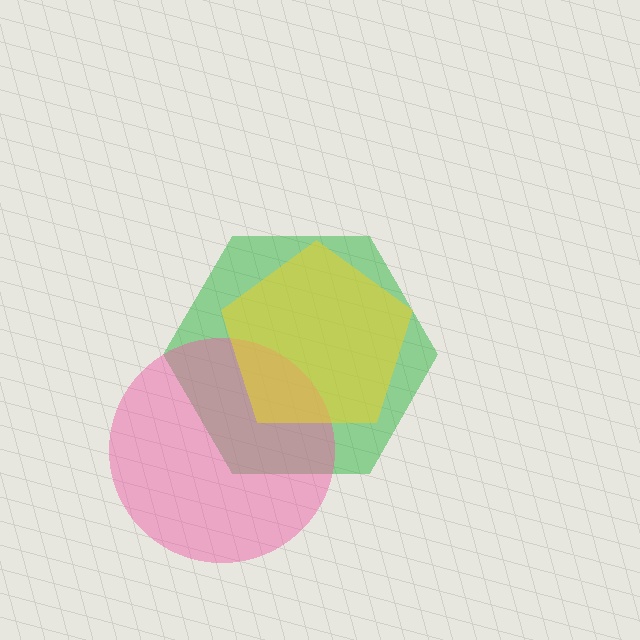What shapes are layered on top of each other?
The layered shapes are: a green hexagon, a pink circle, a yellow pentagon.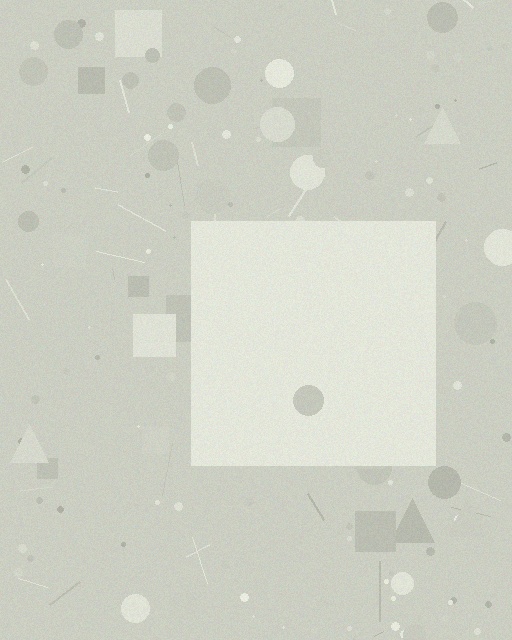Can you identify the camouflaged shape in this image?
The camouflaged shape is a square.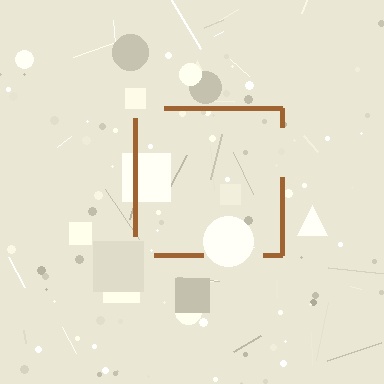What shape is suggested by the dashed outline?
The dashed outline suggests a square.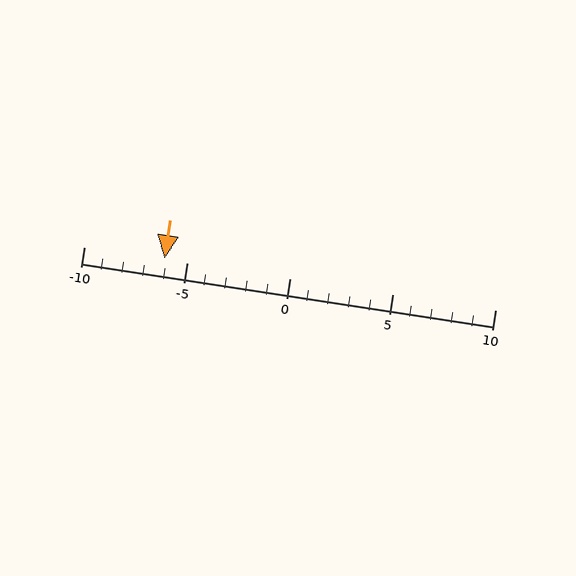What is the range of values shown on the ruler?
The ruler shows values from -10 to 10.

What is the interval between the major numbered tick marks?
The major tick marks are spaced 5 units apart.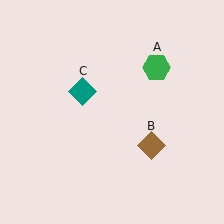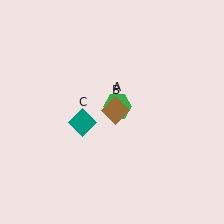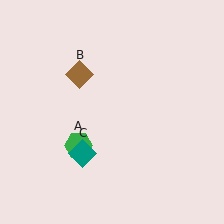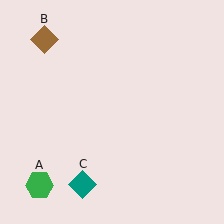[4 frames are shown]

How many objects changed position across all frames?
3 objects changed position: green hexagon (object A), brown diamond (object B), teal diamond (object C).